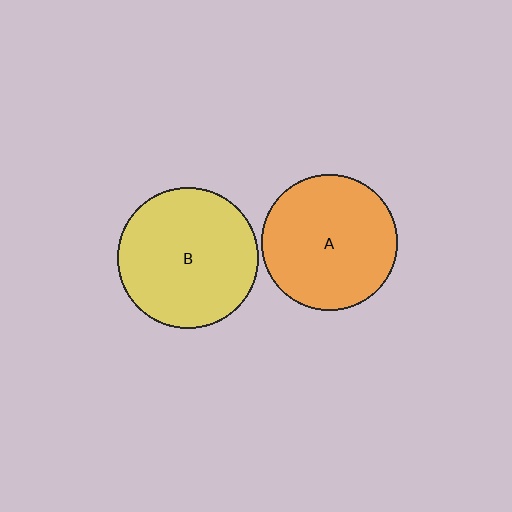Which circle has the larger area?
Circle B (yellow).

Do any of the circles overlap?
No, none of the circles overlap.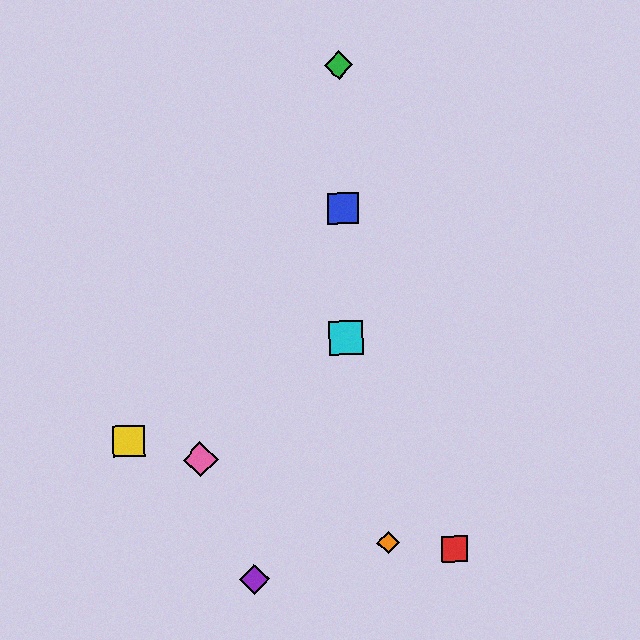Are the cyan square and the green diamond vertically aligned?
Yes, both are at x≈346.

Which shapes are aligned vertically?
The blue square, the green diamond, the cyan square are aligned vertically.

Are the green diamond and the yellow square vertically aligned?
No, the green diamond is at x≈339 and the yellow square is at x≈129.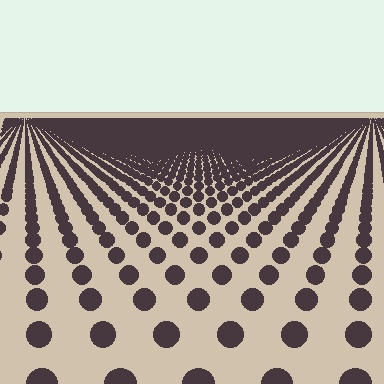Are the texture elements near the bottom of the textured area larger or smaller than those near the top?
Larger. Near the bottom, elements are closer to the viewer and appear at a bigger on-screen size.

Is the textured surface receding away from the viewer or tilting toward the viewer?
The surface is receding away from the viewer. Texture elements get smaller and denser toward the top.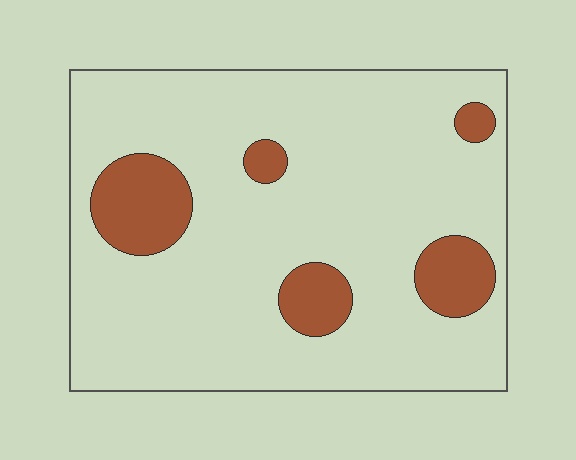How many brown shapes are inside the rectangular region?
5.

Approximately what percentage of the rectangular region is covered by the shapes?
Approximately 15%.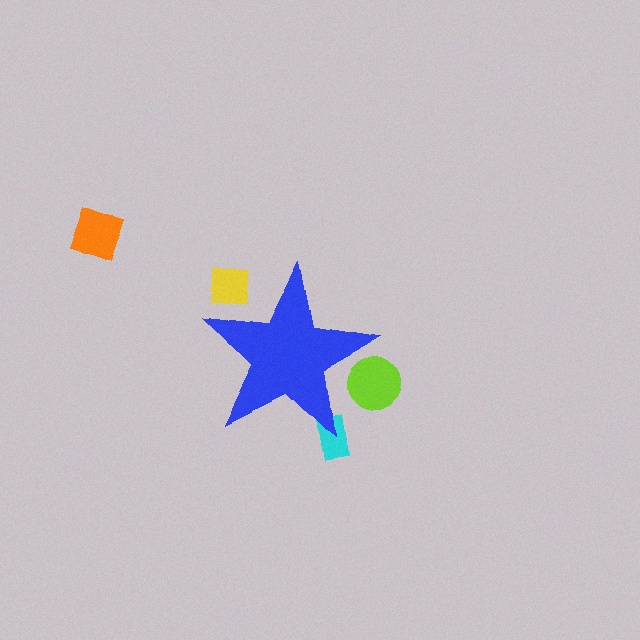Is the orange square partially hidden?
No, the orange square is fully visible.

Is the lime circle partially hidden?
Yes, the lime circle is partially hidden behind the blue star.